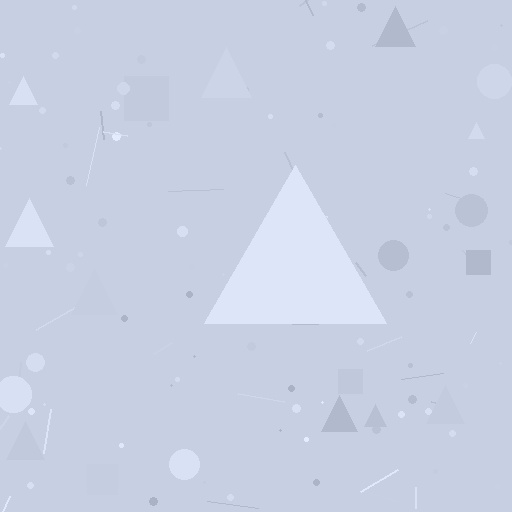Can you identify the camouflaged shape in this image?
The camouflaged shape is a triangle.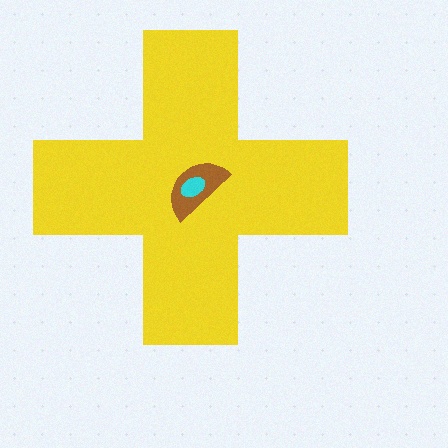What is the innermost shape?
The cyan ellipse.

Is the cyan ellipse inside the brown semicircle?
Yes.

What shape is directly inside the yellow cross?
The brown semicircle.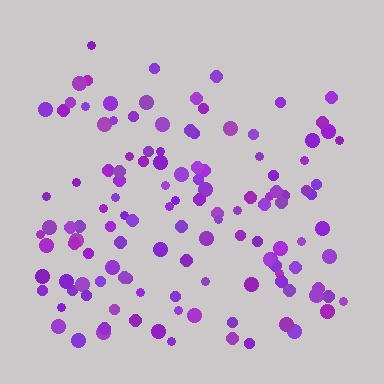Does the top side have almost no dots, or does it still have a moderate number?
Still a moderate number, just noticeably fewer than the bottom.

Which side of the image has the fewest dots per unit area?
The top.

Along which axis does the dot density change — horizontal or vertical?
Vertical.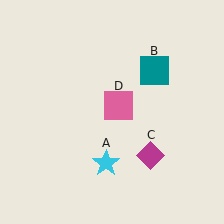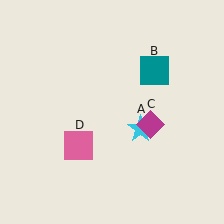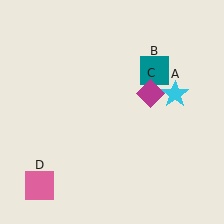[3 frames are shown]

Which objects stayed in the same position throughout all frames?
Teal square (object B) remained stationary.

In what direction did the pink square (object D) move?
The pink square (object D) moved down and to the left.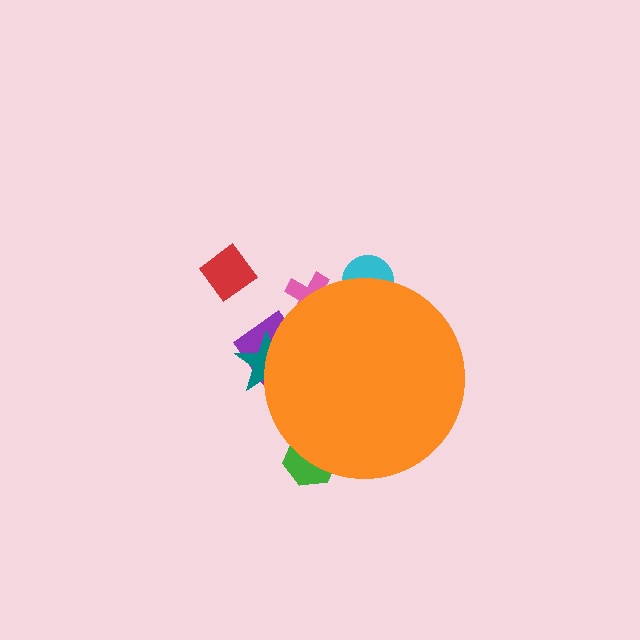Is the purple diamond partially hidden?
Yes, the purple diamond is partially hidden behind the orange circle.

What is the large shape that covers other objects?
An orange circle.